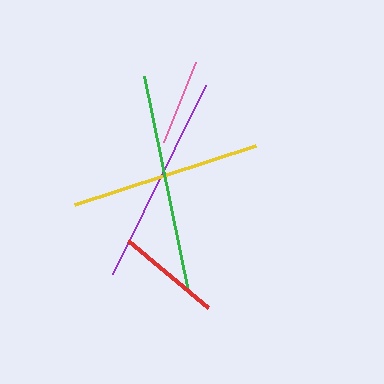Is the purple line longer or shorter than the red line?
The purple line is longer than the red line.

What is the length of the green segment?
The green segment is approximately 219 pixels long.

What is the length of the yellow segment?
The yellow segment is approximately 191 pixels long.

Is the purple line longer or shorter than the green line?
The green line is longer than the purple line.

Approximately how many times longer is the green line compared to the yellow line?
The green line is approximately 1.1 times the length of the yellow line.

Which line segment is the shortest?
The pink line is the shortest at approximately 86 pixels.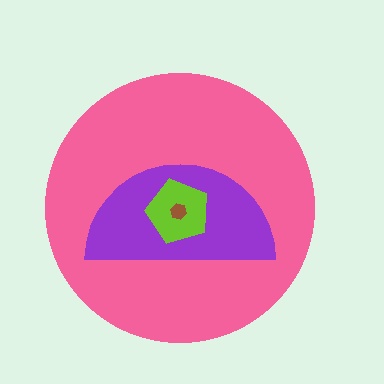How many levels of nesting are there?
4.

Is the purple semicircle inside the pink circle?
Yes.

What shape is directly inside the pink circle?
The purple semicircle.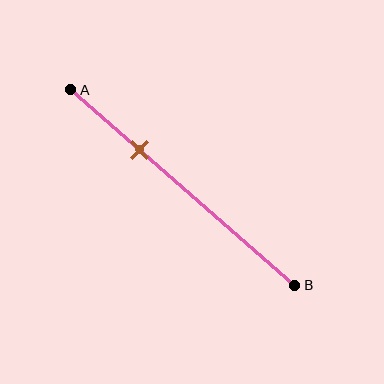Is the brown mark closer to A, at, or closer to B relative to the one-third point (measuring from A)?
The brown mark is approximately at the one-third point of segment AB.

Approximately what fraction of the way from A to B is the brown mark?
The brown mark is approximately 30% of the way from A to B.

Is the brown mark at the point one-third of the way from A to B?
Yes, the mark is approximately at the one-third point.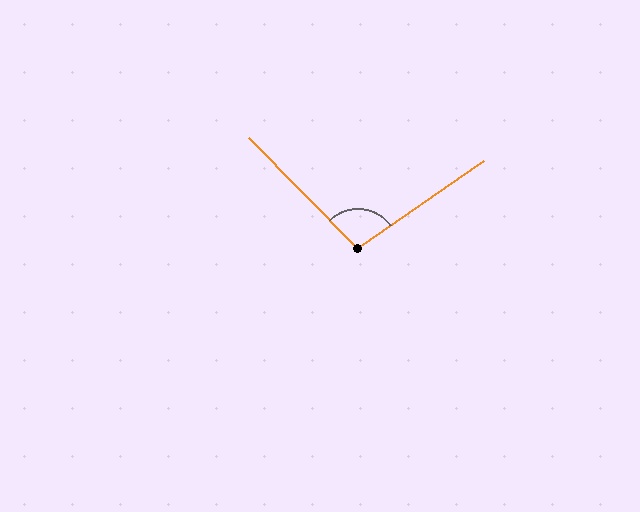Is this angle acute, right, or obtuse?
It is obtuse.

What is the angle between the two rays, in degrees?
Approximately 100 degrees.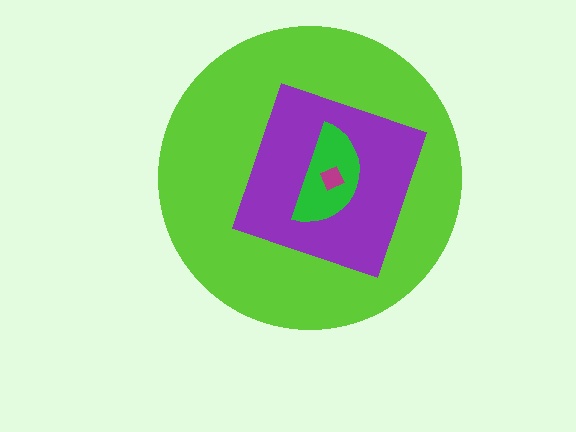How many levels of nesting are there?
4.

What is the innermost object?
The magenta diamond.